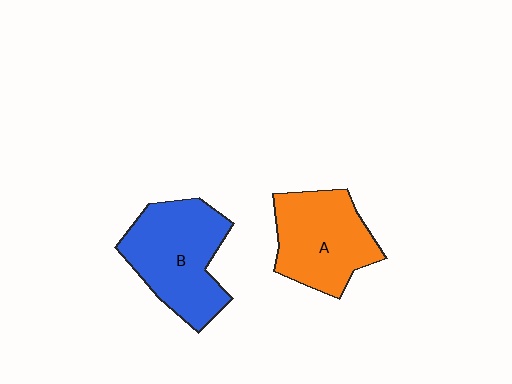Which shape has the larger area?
Shape B (blue).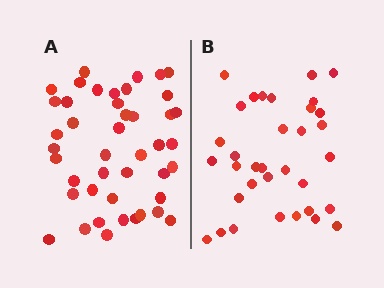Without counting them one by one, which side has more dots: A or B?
Region A (the left region) has more dots.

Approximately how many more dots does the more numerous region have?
Region A has roughly 10 or so more dots than region B.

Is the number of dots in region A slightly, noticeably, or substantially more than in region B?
Region A has noticeably more, but not dramatically so. The ratio is roughly 1.3 to 1.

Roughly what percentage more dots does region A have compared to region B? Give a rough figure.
About 30% more.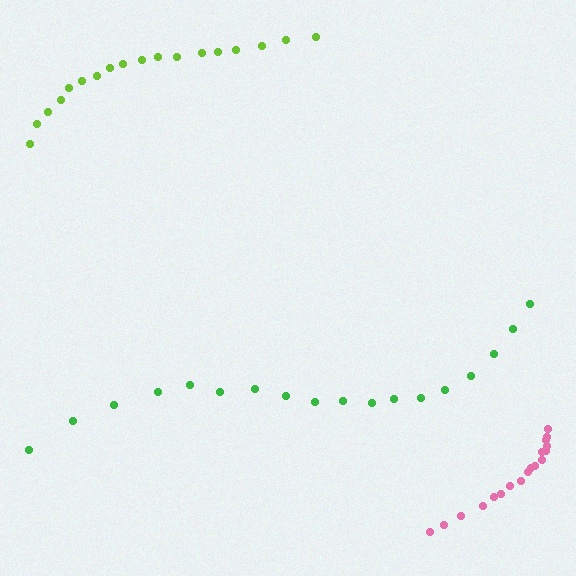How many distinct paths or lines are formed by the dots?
There are 3 distinct paths.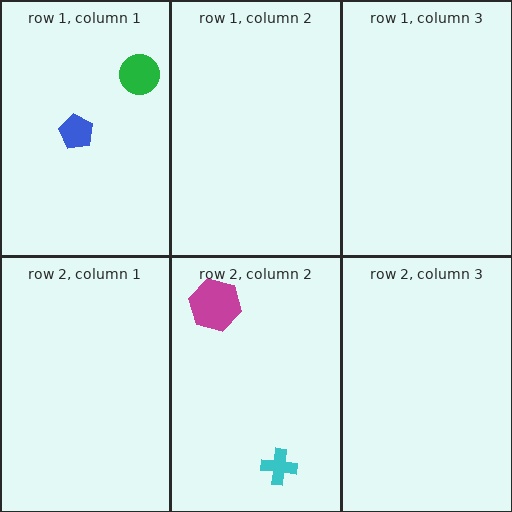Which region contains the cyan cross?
The row 2, column 2 region.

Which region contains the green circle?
The row 1, column 1 region.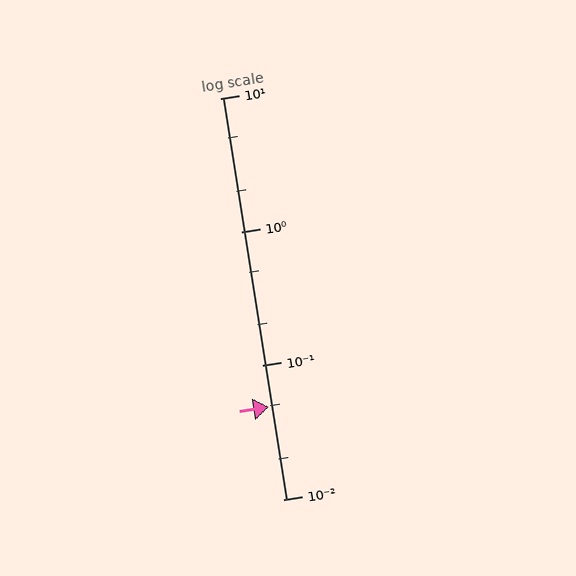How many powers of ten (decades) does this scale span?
The scale spans 3 decades, from 0.01 to 10.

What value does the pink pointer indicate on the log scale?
The pointer indicates approximately 0.049.